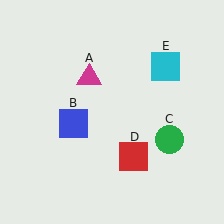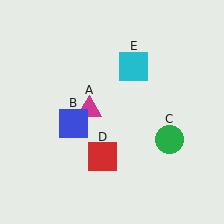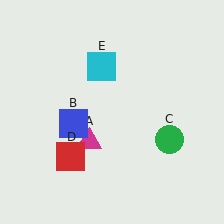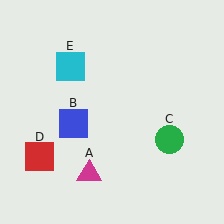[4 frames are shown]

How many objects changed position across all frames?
3 objects changed position: magenta triangle (object A), red square (object D), cyan square (object E).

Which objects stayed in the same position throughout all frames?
Blue square (object B) and green circle (object C) remained stationary.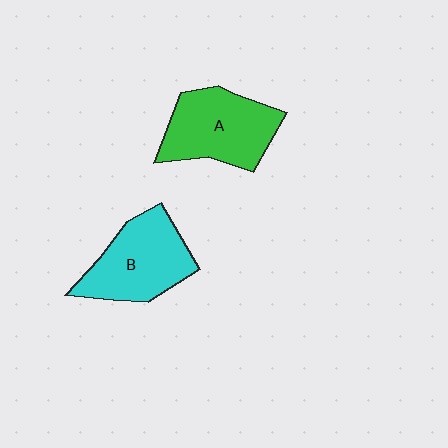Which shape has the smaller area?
Shape B (cyan).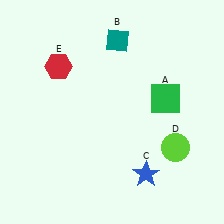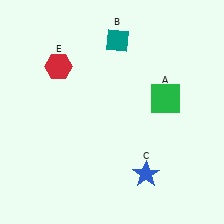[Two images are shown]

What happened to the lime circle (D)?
The lime circle (D) was removed in Image 2. It was in the bottom-right area of Image 1.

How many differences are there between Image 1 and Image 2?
There is 1 difference between the two images.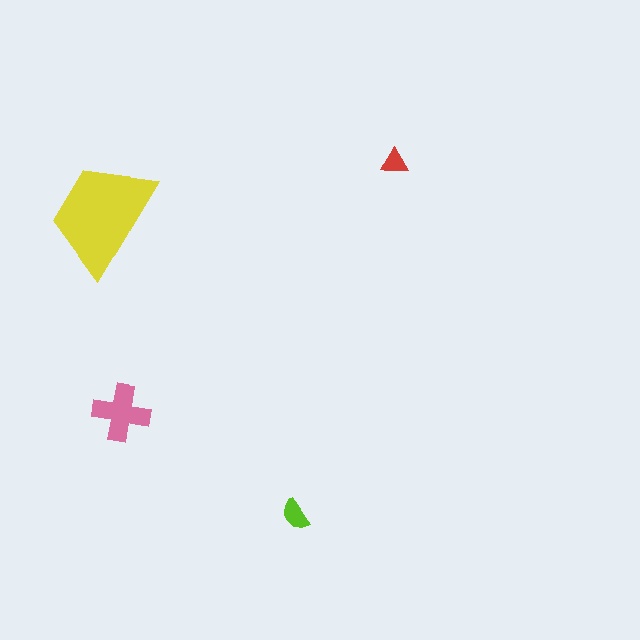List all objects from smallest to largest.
The red triangle, the lime semicircle, the pink cross, the yellow trapezoid.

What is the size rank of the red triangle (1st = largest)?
4th.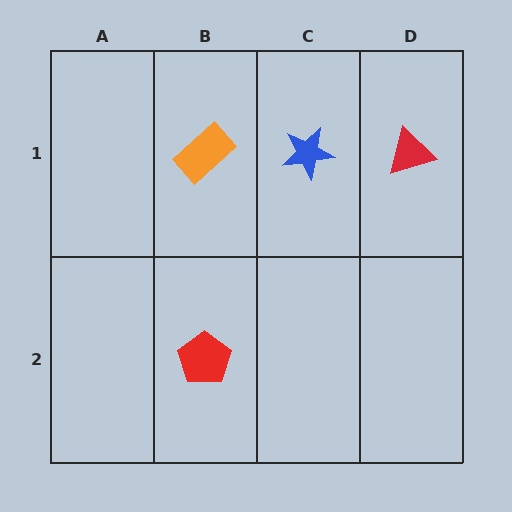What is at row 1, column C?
A blue star.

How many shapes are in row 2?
1 shape.